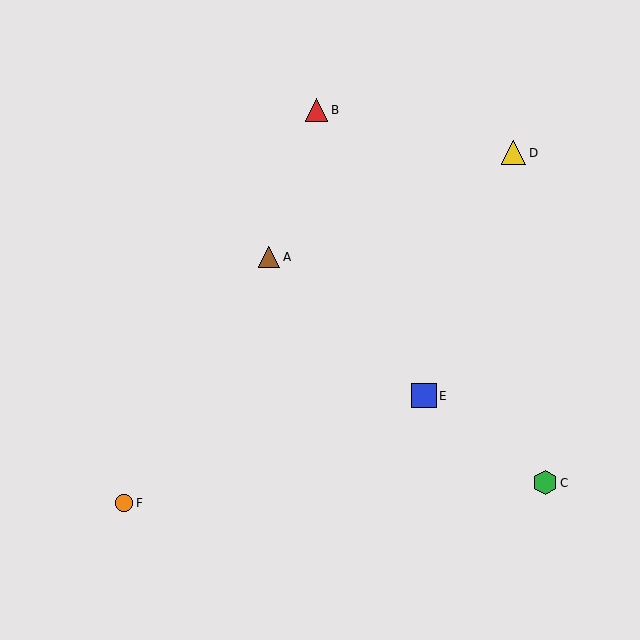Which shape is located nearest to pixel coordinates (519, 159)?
The yellow triangle (labeled D) at (514, 153) is nearest to that location.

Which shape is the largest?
The blue square (labeled E) is the largest.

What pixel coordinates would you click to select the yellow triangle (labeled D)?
Click at (514, 153) to select the yellow triangle D.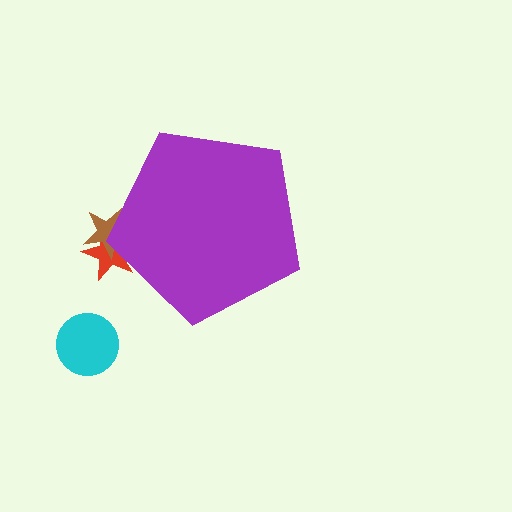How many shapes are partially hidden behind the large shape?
2 shapes are partially hidden.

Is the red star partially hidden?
Yes, the red star is partially hidden behind the purple pentagon.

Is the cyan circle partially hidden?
No, the cyan circle is fully visible.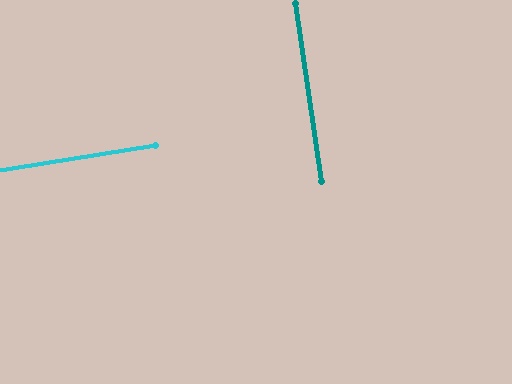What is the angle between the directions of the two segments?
Approximately 89 degrees.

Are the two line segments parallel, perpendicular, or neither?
Perpendicular — they meet at approximately 89°.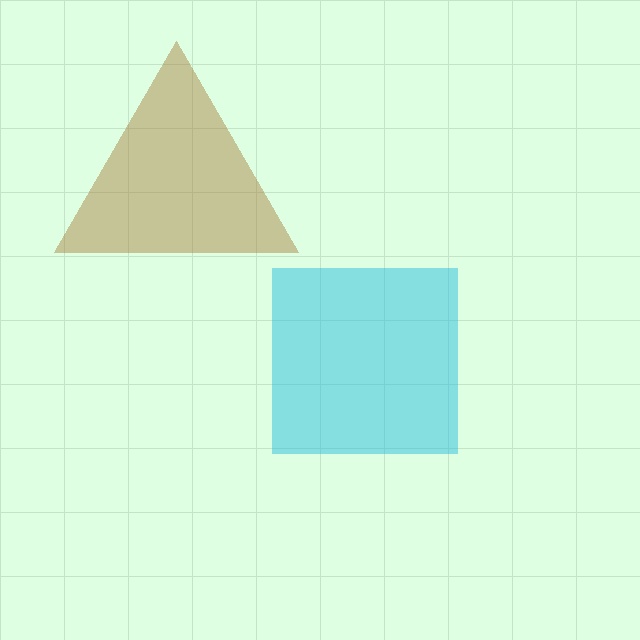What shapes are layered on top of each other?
The layered shapes are: a brown triangle, a cyan square.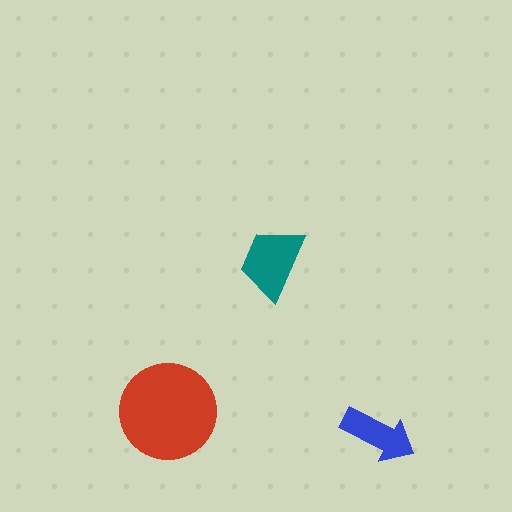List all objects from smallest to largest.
The blue arrow, the teal trapezoid, the red circle.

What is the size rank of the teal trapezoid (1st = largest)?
2nd.